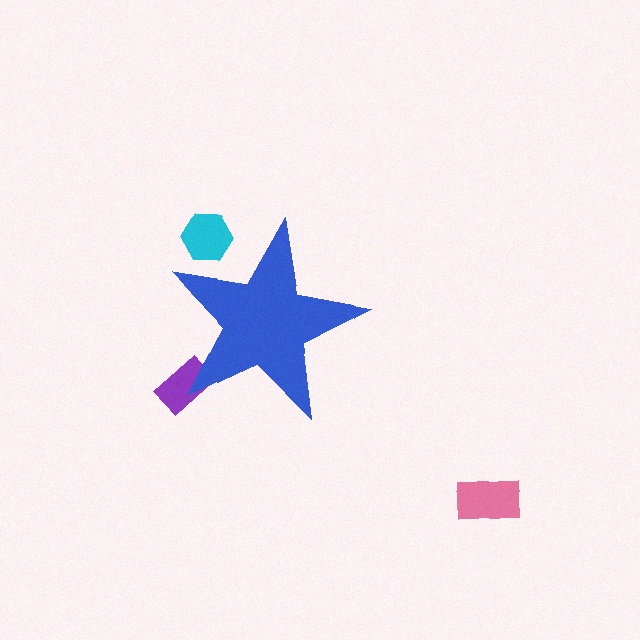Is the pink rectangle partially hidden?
No, the pink rectangle is fully visible.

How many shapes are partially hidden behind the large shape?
2 shapes are partially hidden.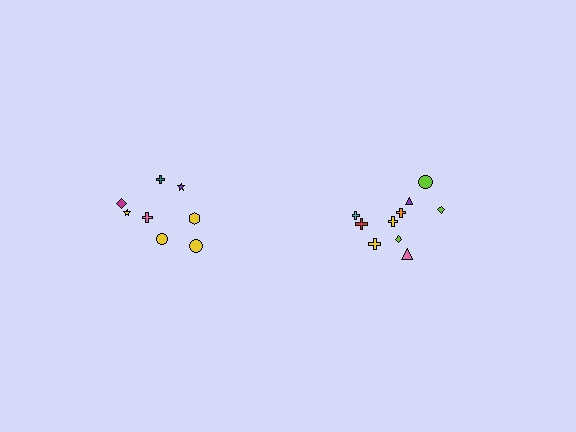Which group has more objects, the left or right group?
The right group.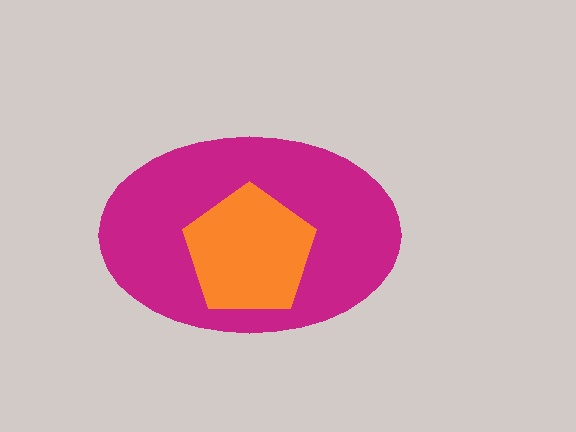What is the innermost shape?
The orange pentagon.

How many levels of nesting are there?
2.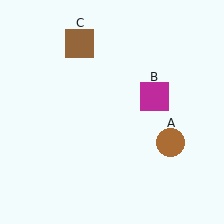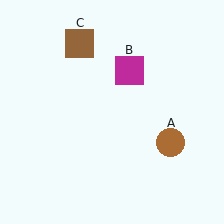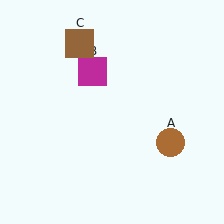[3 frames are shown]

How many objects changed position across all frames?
1 object changed position: magenta square (object B).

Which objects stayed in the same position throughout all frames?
Brown circle (object A) and brown square (object C) remained stationary.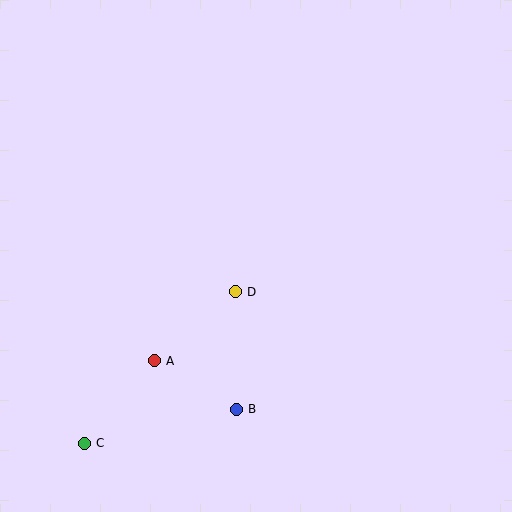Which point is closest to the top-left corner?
Point D is closest to the top-left corner.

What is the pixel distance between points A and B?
The distance between A and B is 96 pixels.